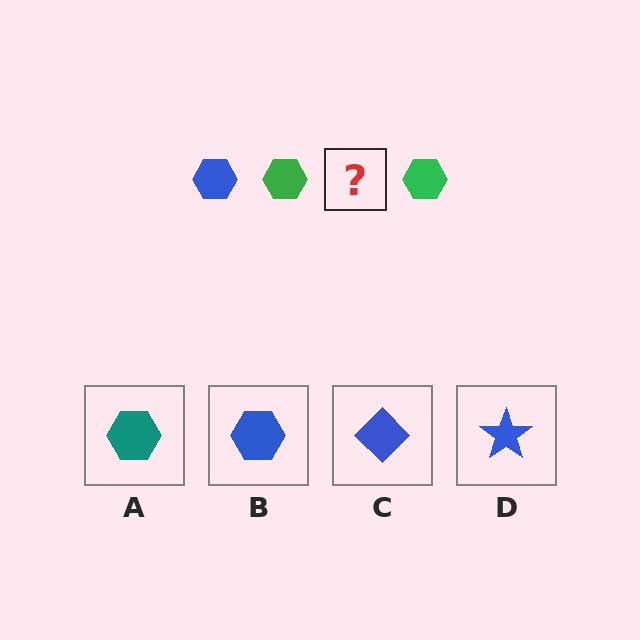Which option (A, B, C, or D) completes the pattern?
B.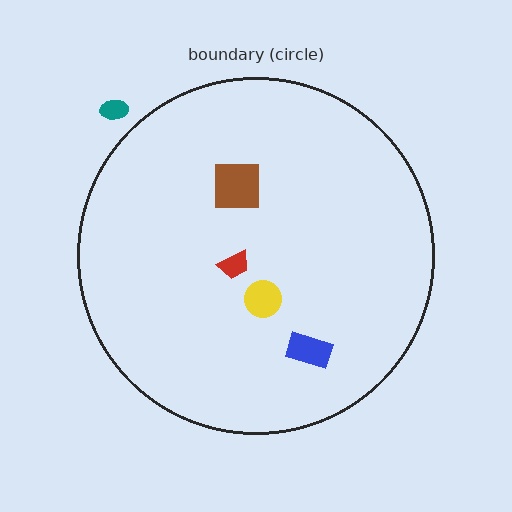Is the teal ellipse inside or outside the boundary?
Outside.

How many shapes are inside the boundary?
4 inside, 1 outside.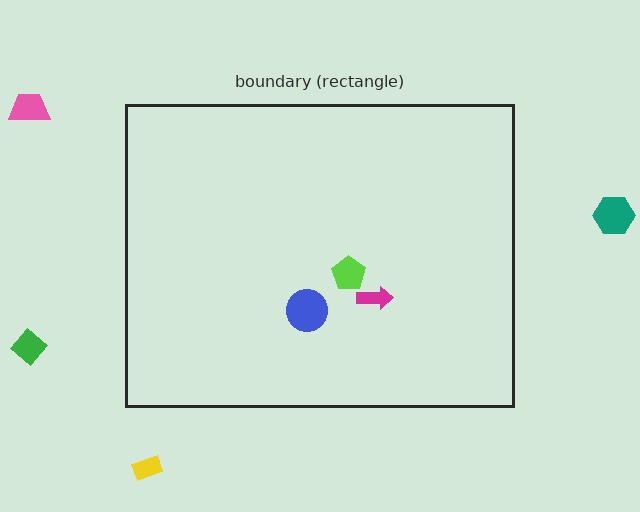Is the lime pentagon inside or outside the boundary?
Inside.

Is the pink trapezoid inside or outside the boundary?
Outside.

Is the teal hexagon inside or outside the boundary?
Outside.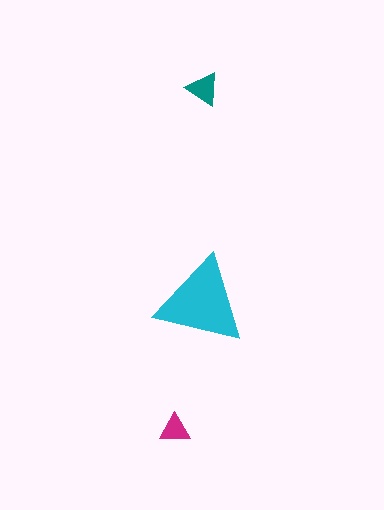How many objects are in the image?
There are 3 objects in the image.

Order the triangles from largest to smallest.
the cyan one, the teal one, the magenta one.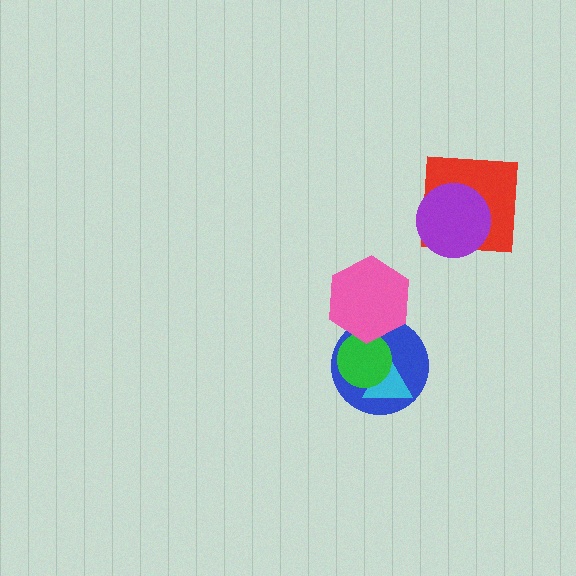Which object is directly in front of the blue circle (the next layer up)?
The cyan triangle is directly in front of the blue circle.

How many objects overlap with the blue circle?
3 objects overlap with the blue circle.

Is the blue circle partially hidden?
Yes, it is partially covered by another shape.